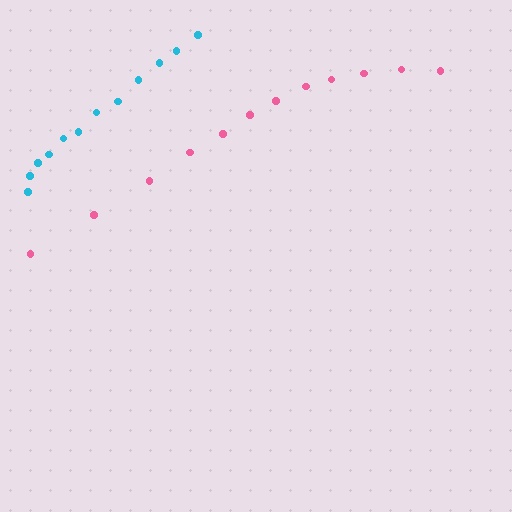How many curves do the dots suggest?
There are 2 distinct paths.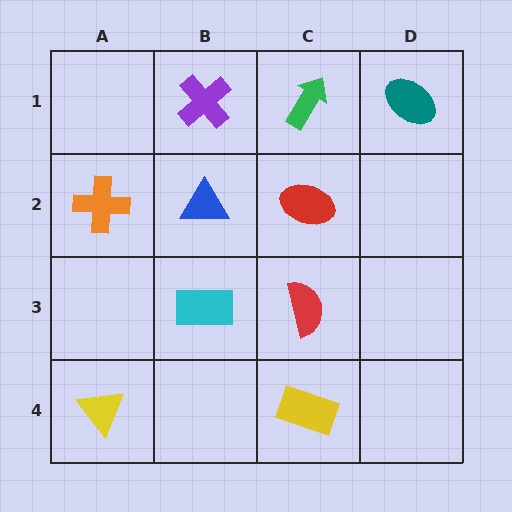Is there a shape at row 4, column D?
No, that cell is empty.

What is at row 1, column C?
A green arrow.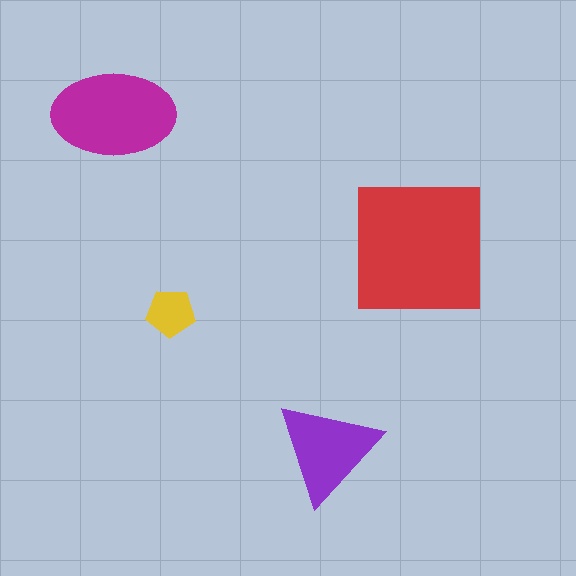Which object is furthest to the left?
The magenta ellipse is leftmost.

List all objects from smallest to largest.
The yellow pentagon, the purple triangle, the magenta ellipse, the red square.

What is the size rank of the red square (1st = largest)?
1st.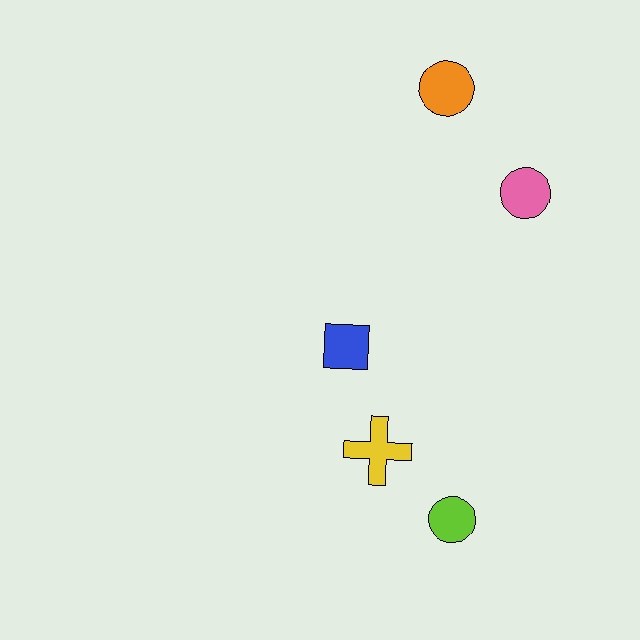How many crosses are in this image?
There is 1 cross.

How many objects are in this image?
There are 5 objects.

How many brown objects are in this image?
There are no brown objects.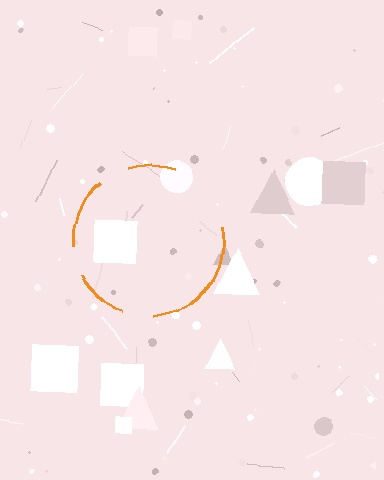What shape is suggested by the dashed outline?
The dashed outline suggests a circle.